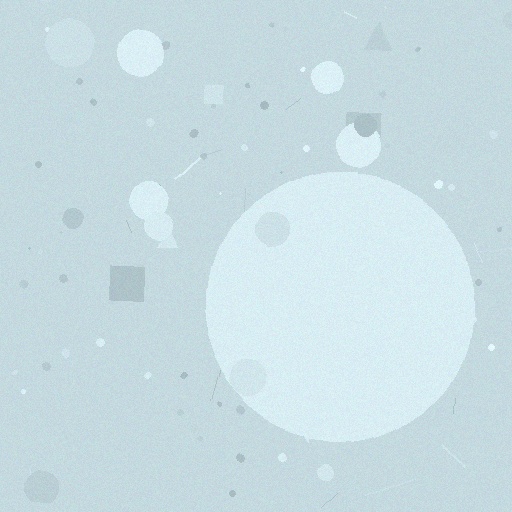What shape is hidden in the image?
A circle is hidden in the image.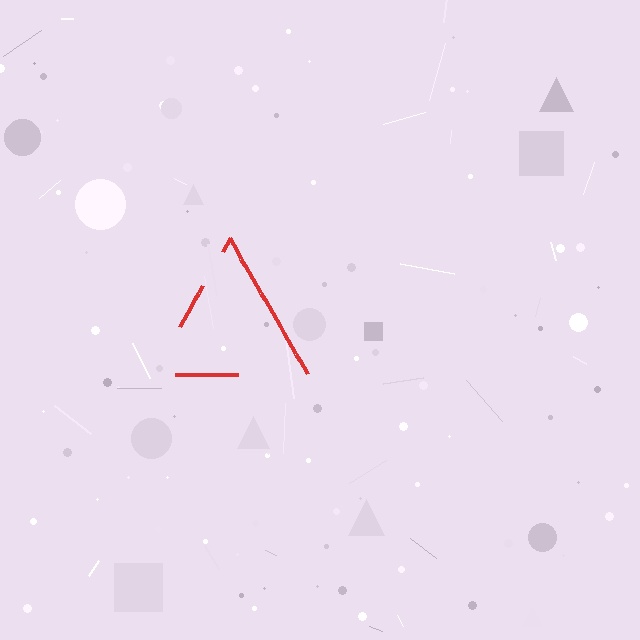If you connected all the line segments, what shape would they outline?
They would outline a triangle.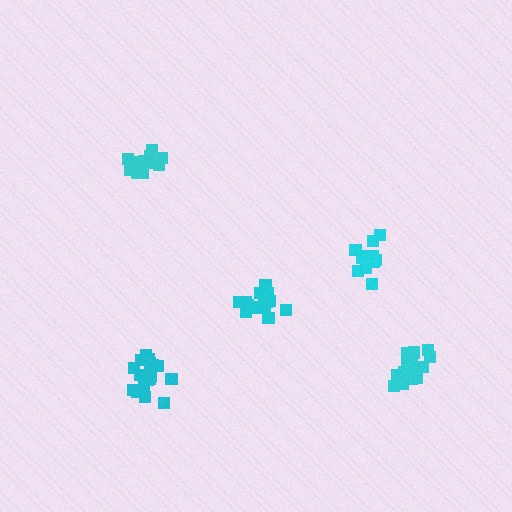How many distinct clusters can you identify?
There are 5 distinct clusters.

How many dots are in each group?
Group 1: 18 dots, Group 2: 17 dots, Group 3: 16 dots, Group 4: 14 dots, Group 5: 16 dots (81 total).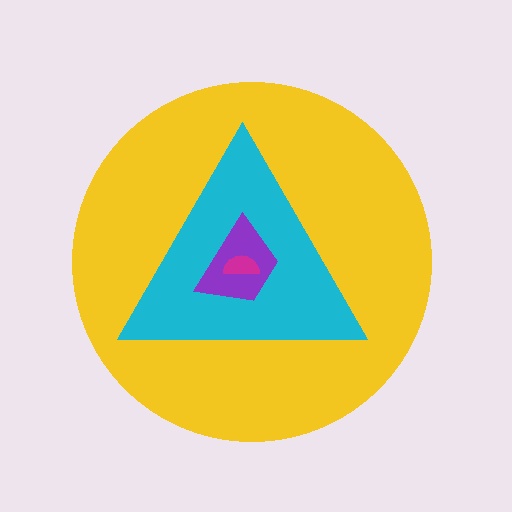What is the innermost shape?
The magenta semicircle.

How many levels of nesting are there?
4.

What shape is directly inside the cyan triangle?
The purple trapezoid.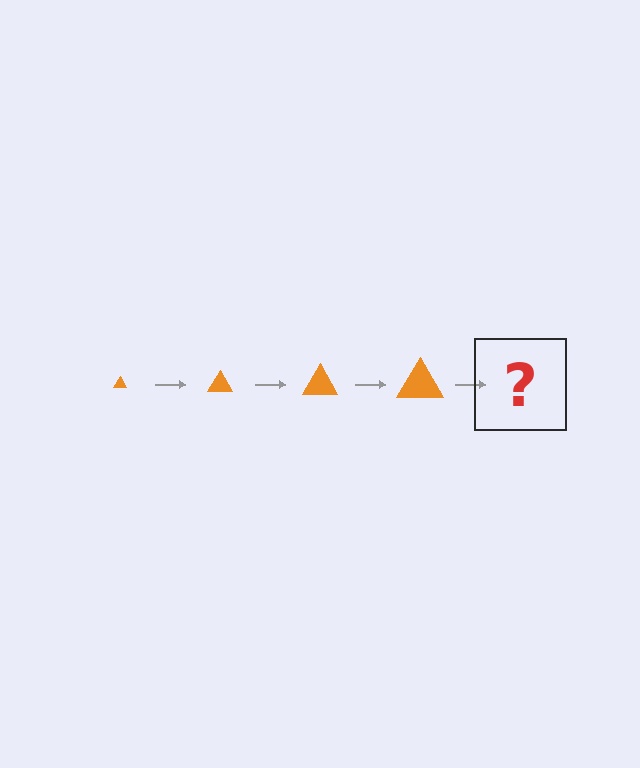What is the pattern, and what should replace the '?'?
The pattern is that the triangle gets progressively larger each step. The '?' should be an orange triangle, larger than the previous one.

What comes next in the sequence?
The next element should be an orange triangle, larger than the previous one.